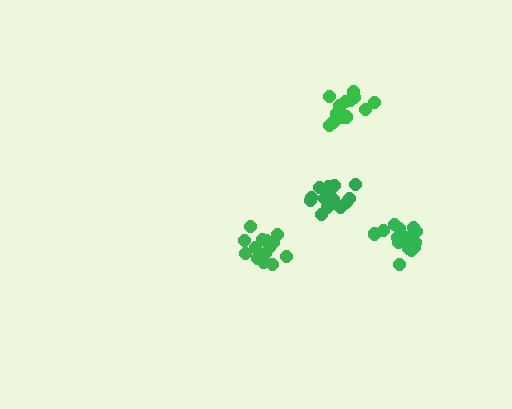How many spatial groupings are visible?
There are 4 spatial groupings.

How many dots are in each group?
Group 1: 16 dots, Group 2: 16 dots, Group 3: 15 dots, Group 4: 15 dots (62 total).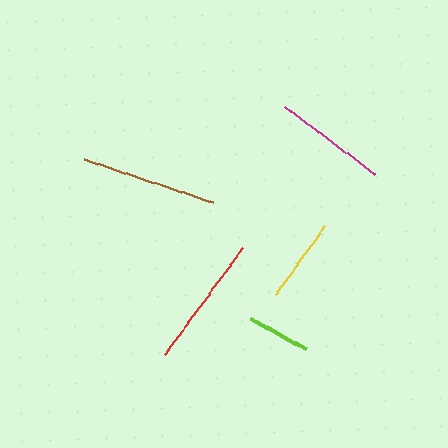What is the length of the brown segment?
The brown segment is approximately 137 pixels long.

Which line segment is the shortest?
The lime line is the shortest at approximately 63 pixels.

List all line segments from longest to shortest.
From longest to shortest: brown, red, magenta, yellow, lime.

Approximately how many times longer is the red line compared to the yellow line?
The red line is approximately 1.6 times the length of the yellow line.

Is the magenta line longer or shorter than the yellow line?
The magenta line is longer than the yellow line.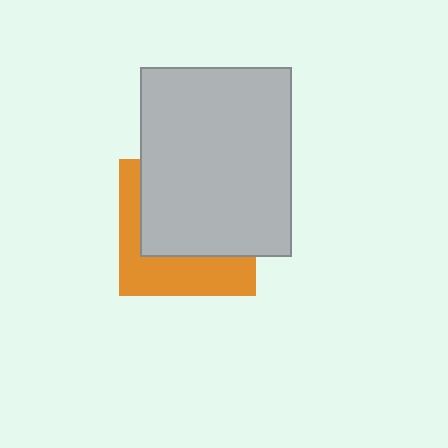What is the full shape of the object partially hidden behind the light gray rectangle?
The partially hidden object is an orange square.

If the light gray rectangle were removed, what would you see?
You would see the complete orange square.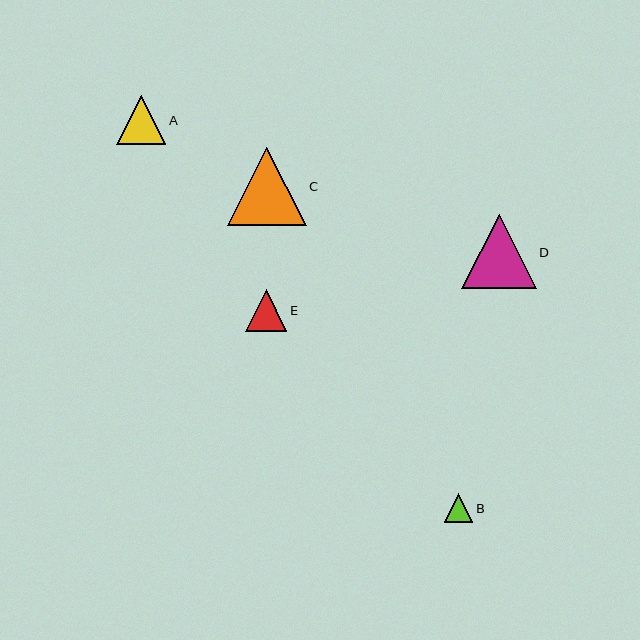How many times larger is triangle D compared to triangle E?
Triangle D is approximately 1.8 times the size of triangle E.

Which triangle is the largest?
Triangle C is the largest with a size of approximately 79 pixels.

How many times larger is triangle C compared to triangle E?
Triangle C is approximately 1.9 times the size of triangle E.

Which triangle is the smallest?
Triangle B is the smallest with a size of approximately 28 pixels.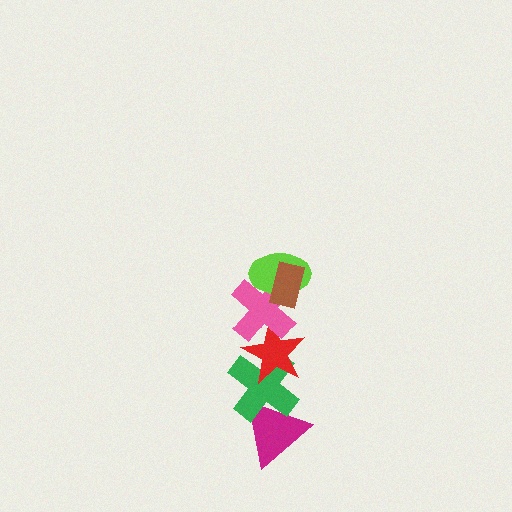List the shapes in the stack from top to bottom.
From top to bottom: the brown rectangle, the lime ellipse, the pink cross, the red star, the green cross, the magenta triangle.